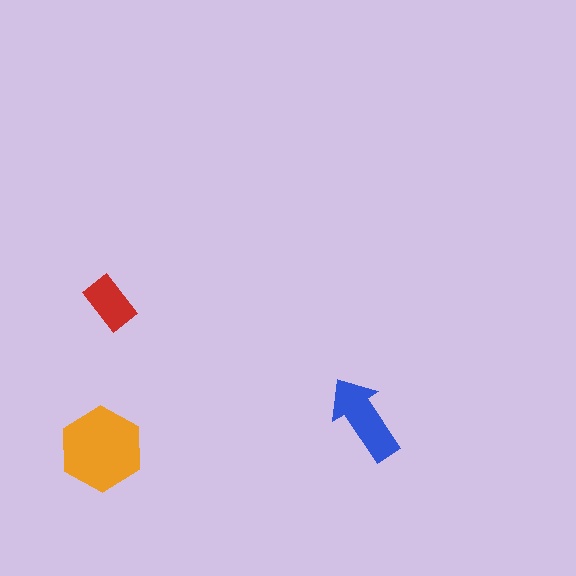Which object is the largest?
The orange hexagon.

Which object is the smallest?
The red rectangle.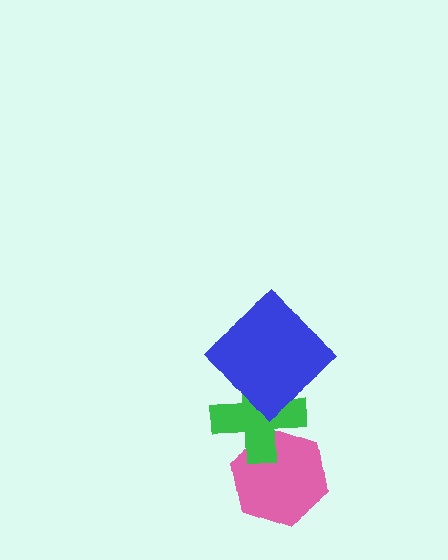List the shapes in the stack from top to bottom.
From top to bottom: the blue diamond, the green cross, the pink hexagon.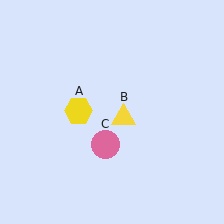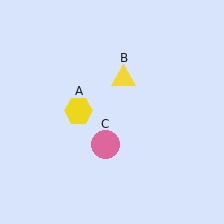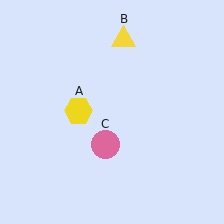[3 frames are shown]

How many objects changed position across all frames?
1 object changed position: yellow triangle (object B).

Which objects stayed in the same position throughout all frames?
Yellow hexagon (object A) and pink circle (object C) remained stationary.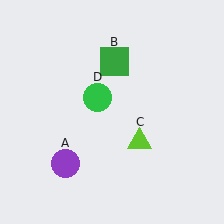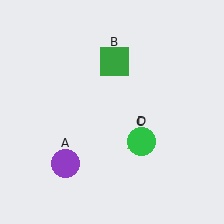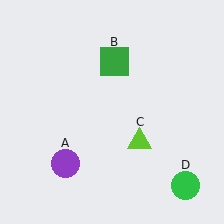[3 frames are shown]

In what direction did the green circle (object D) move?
The green circle (object D) moved down and to the right.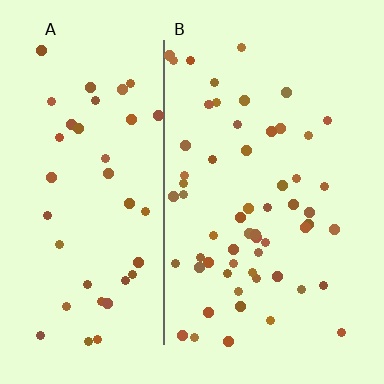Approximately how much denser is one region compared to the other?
Approximately 1.4× — region B over region A.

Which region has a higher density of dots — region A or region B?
B (the right).